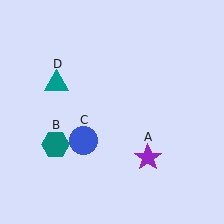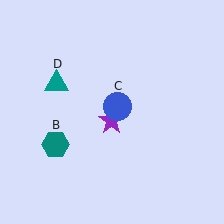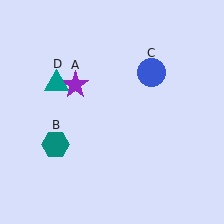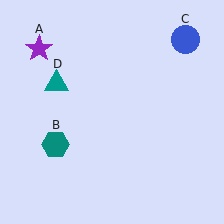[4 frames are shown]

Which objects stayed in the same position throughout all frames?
Teal hexagon (object B) and teal triangle (object D) remained stationary.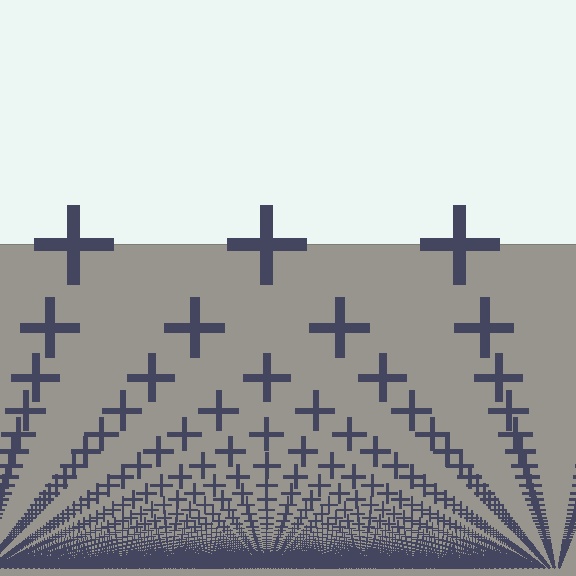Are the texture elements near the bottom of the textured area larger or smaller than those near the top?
Smaller. The gradient is inverted — elements near the bottom are smaller and denser.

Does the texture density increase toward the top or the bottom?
Density increases toward the bottom.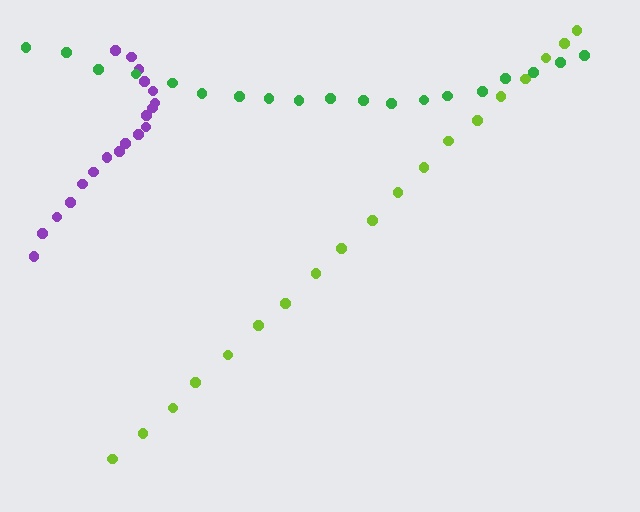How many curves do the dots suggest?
There are 3 distinct paths.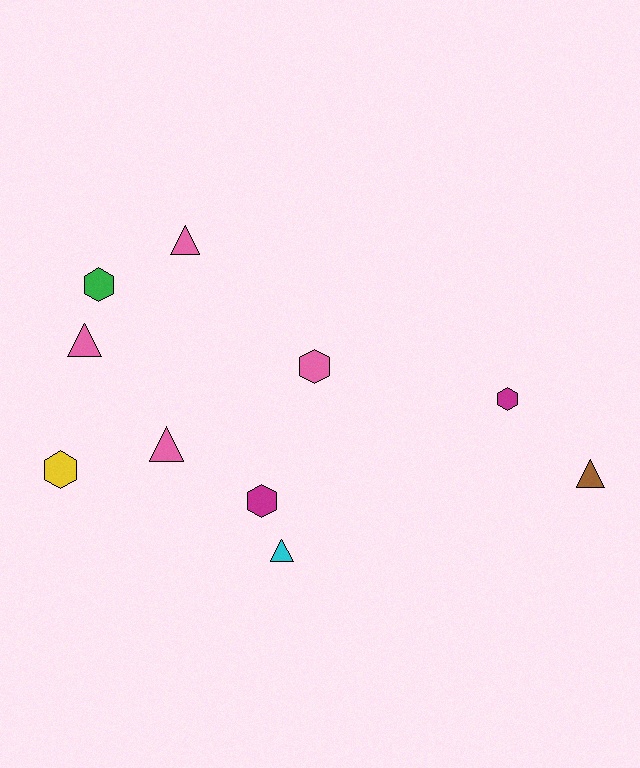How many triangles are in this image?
There are 5 triangles.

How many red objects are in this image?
There are no red objects.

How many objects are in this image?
There are 10 objects.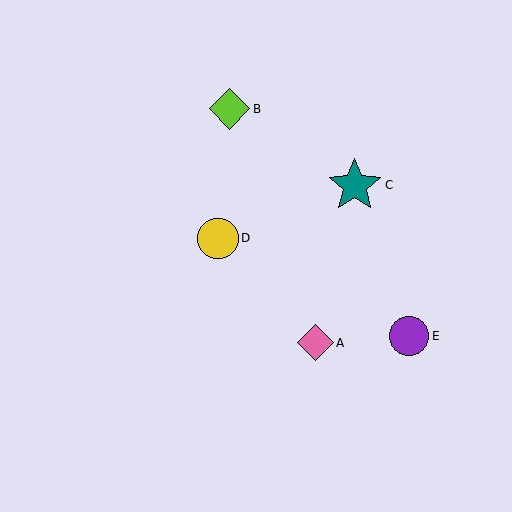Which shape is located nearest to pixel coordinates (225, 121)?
The lime diamond (labeled B) at (229, 109) is nearest to that location.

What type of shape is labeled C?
Shape C is a teal star.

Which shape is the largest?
The teal star (labeled C) is the largest.